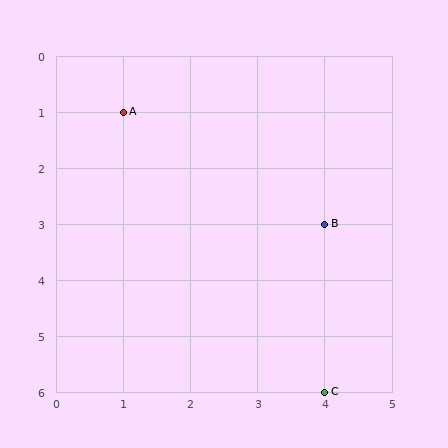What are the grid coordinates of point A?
Point A is at grid coordinates (1, 1).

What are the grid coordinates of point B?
Point B is at grid coordinates (4, 3).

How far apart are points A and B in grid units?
Points A and B are 3 columns and 2 rows apart (about 3.6 grid units diagonally).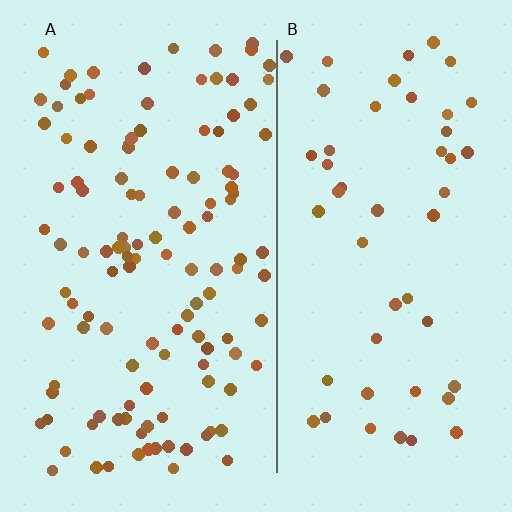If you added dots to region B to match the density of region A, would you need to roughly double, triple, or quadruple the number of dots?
Approximately double.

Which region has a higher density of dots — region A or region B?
A (the left).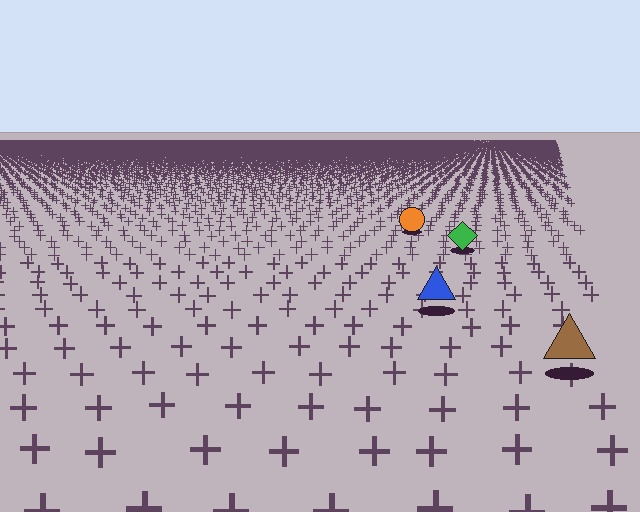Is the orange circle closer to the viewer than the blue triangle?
No. The blue triangle is closer — you can tell from the texture gradient: the ground texture is coarser near it.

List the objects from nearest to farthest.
From nearest to farthest: the brown triangle, the blue triangle, the green diamond, the orange circle.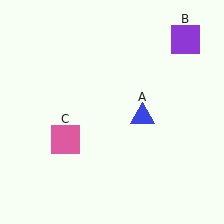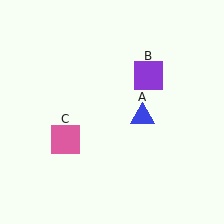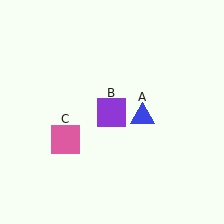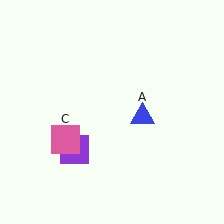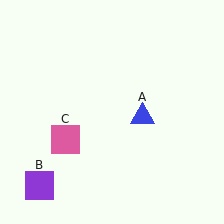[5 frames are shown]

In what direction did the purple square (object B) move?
The purple square (object B) moved down and to the left.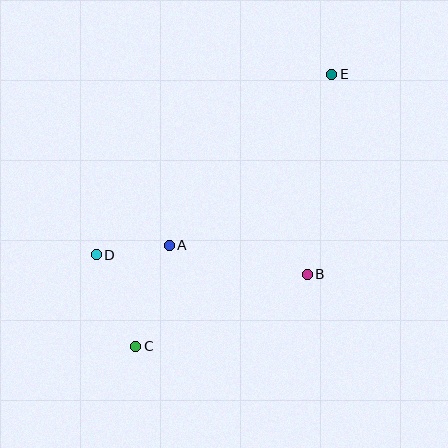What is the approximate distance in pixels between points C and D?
The distance between C and D is approximately 100 pixels.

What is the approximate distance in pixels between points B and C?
The distance between B and C is approximately 186 pixels.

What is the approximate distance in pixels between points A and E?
The distance between A and E is approximately 236 pixels.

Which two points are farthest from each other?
Points C and E are farthest from each other.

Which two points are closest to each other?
Points A and D are closest to each other.